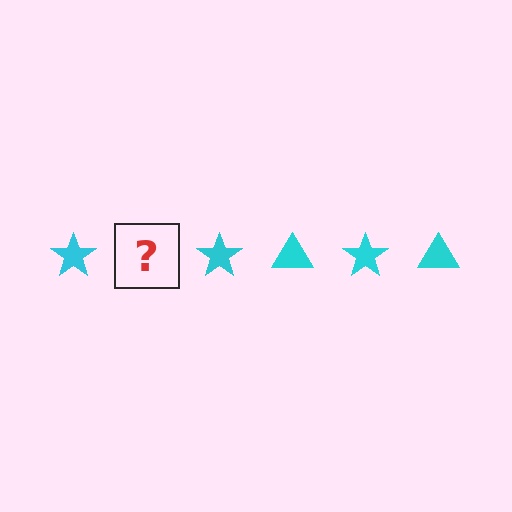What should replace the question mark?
The question mark should be replaced with a cyan triangle.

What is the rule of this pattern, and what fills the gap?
The rule is that the pattern cycles through star, triangle shapes in cyan. The gap should be filled with a cyan triangle.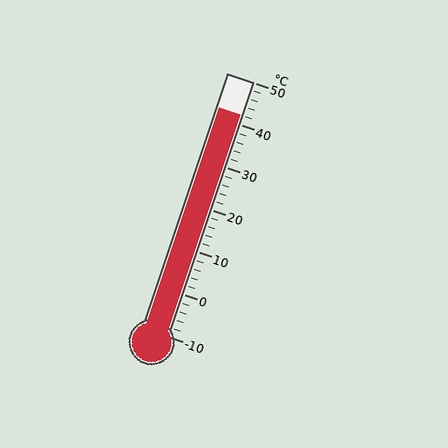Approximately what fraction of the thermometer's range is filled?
The thermometer is filled to approximately 85% of its range.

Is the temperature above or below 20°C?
The temperature is above 20°C.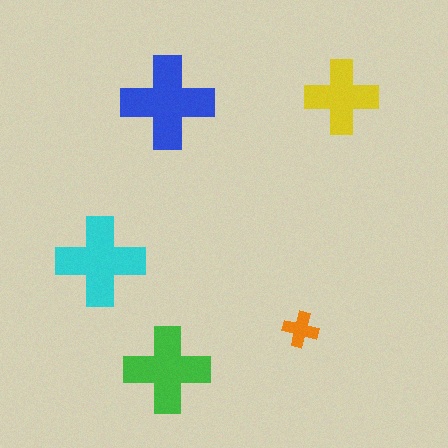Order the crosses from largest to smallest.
the blue one, the cyan one, the green one, the yellow one, the orange one.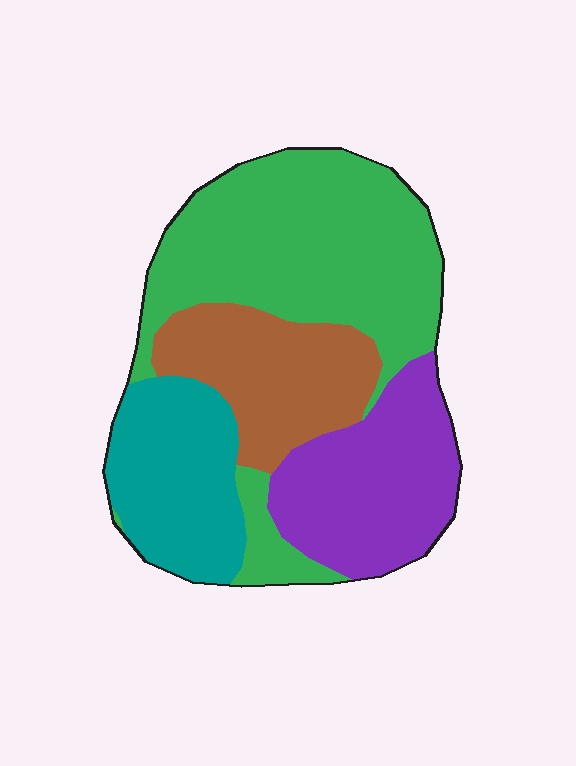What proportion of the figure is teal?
Teal takes up between a sixth and a third of the figure.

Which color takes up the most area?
Green, at roughly 40%.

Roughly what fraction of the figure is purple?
Purple covers about 20% of the figure.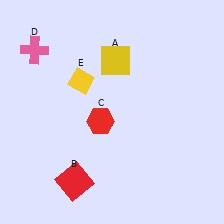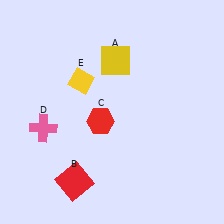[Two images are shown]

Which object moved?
The pink cross (D) moved down.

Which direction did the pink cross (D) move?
The pink cross (D) moved down.